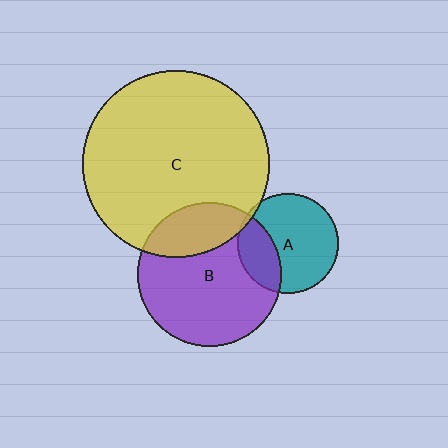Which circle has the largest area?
Circle C (yellow).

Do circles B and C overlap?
Yes.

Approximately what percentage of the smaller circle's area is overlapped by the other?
Approximately 25%.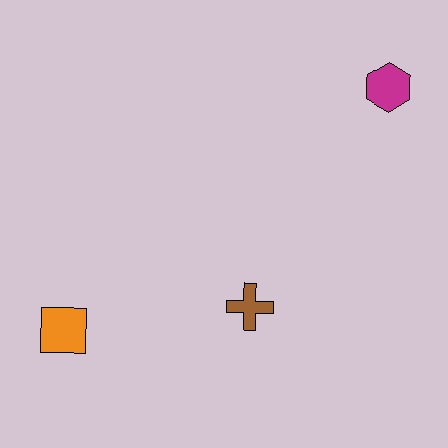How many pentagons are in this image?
There are no pentagons.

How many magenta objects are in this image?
There is 1 magenta object.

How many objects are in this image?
There are 3 objects.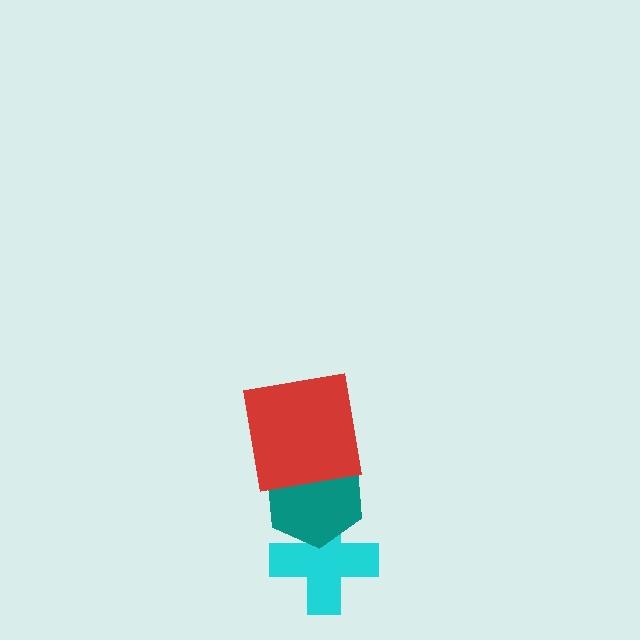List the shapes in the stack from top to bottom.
From top to bottom: the red square, the teal hexagon, the cyan cross.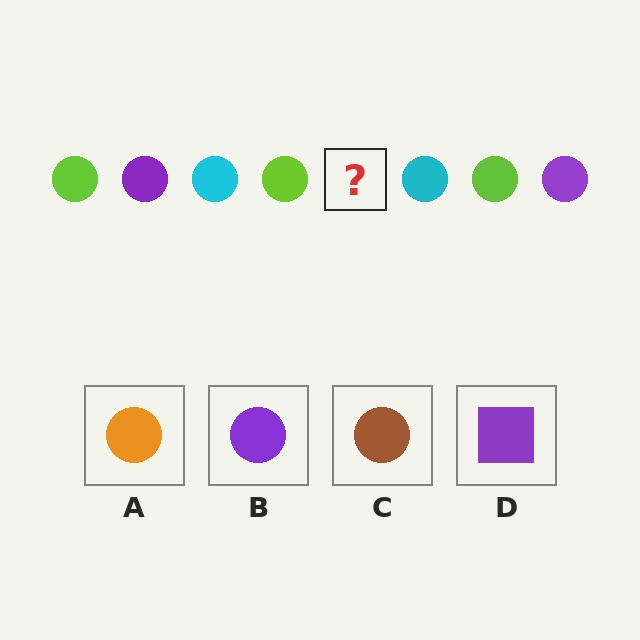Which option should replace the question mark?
Option B.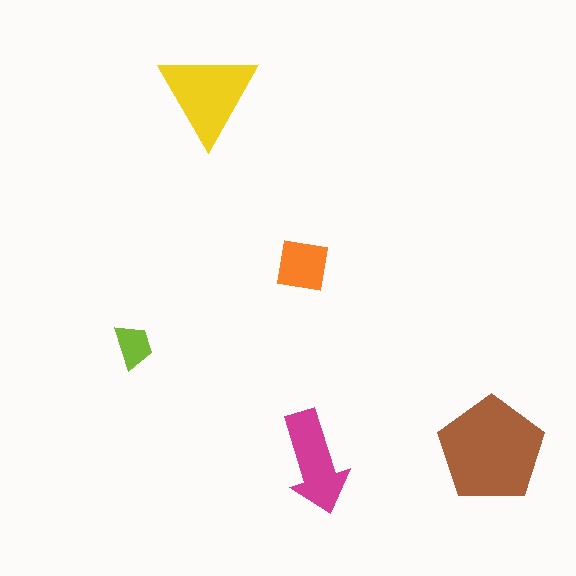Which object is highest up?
The yellow triangle is topmost.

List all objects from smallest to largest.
The lime trapezoid, the orange square, the magenta arrow, the yellow triangle, the brown pentagon.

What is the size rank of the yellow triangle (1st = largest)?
2nd.